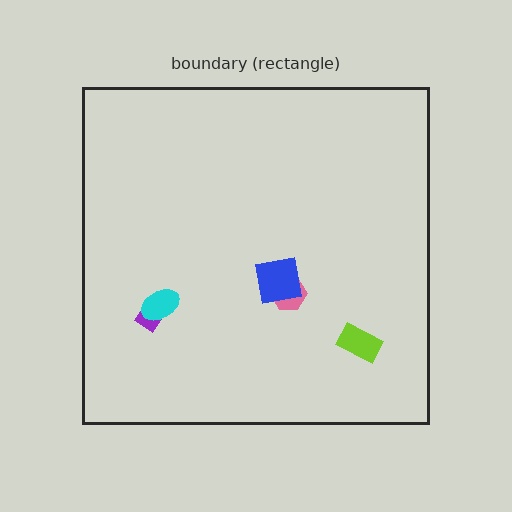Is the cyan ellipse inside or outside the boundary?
Inside.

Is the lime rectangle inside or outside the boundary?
Inside.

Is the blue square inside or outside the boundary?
Inside.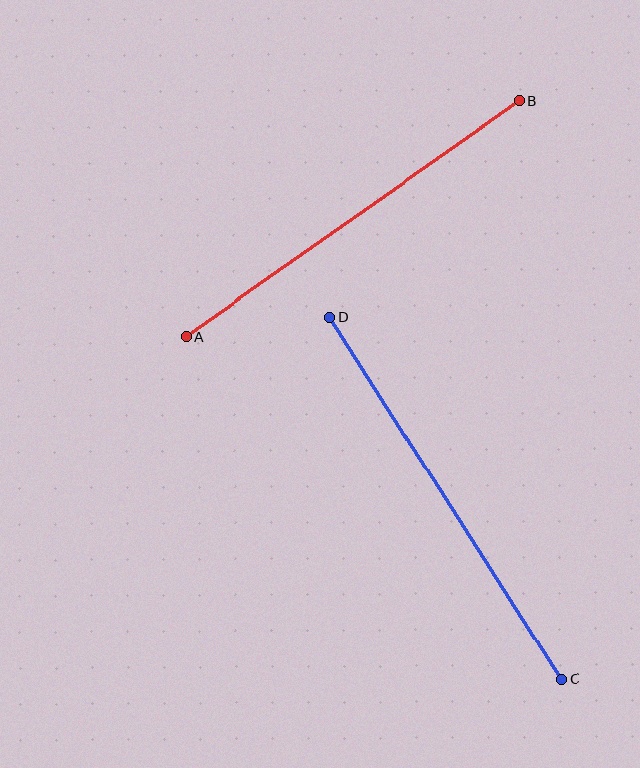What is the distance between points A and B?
The distance is approximately 409 pixels.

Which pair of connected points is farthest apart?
Points C and D are farthest apart.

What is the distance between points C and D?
The distance is approximately 429 pixels.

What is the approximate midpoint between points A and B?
The midpoint is at approximately (353, 219) pixels.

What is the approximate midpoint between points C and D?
The midpoint is at approximately (445, 498) pixels.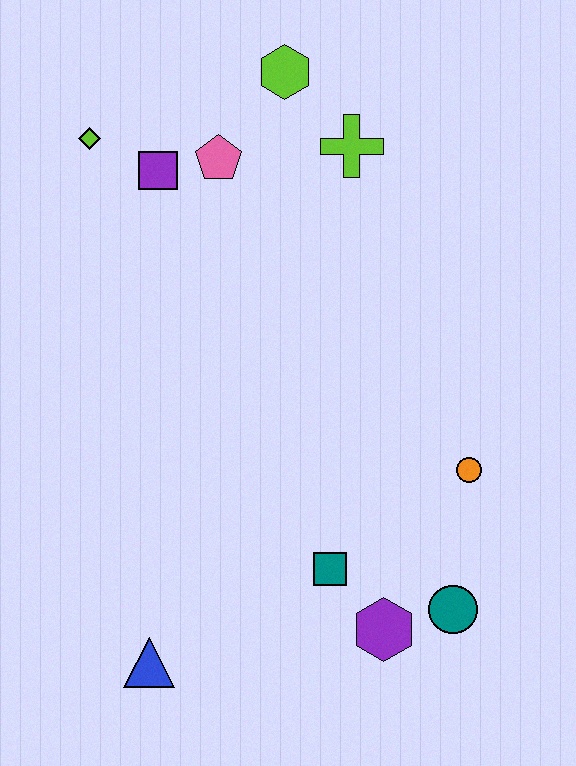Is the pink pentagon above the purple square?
Yes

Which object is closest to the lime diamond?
The purple square is closest to the lime diamond.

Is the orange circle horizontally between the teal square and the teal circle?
No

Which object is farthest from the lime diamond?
The teal circle is farthest from the lime diamond.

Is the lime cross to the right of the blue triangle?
Yes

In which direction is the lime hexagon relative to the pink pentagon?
The lime hexagon is above the pink pentagon.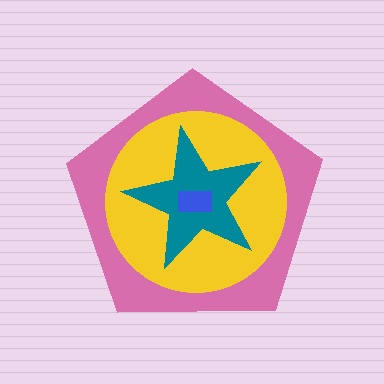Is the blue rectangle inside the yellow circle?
Yes.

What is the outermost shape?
The pink pentagon.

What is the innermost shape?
The blue rectangle.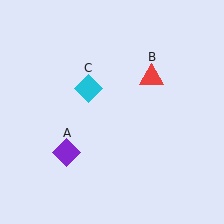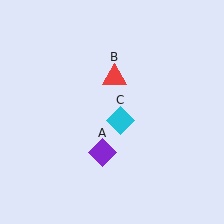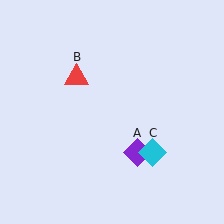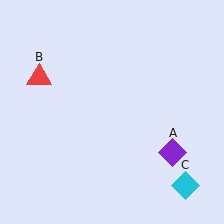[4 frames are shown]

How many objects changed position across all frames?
3 objects changed position: purple diamond (object A), red triangle (object B), cyan diamond (object C).